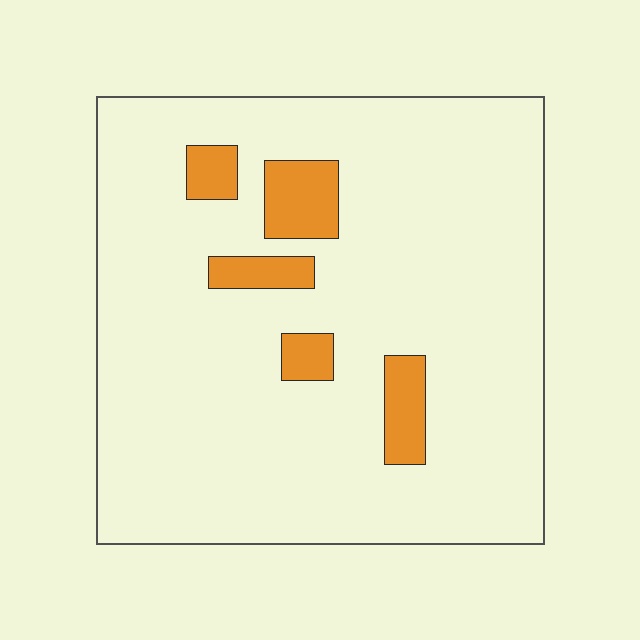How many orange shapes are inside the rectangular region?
5.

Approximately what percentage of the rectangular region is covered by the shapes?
Approximately 10%.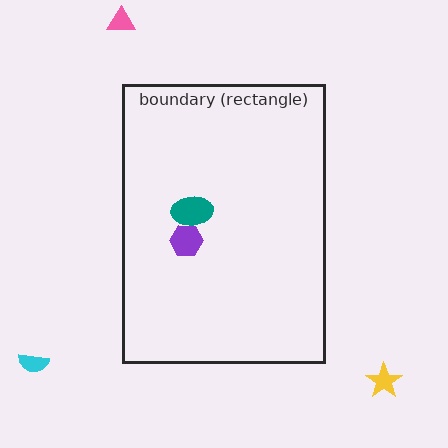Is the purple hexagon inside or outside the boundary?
Inside.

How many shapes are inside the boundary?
2 inside, 3 outside.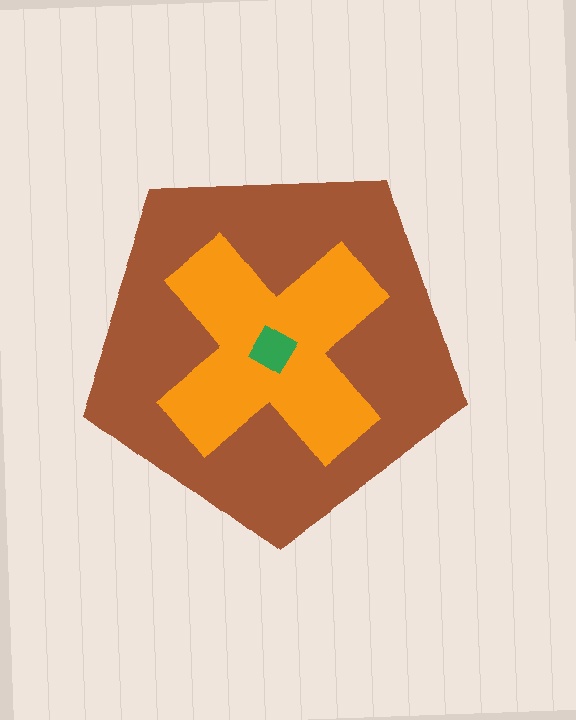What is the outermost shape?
The brown pentagon.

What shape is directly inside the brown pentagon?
The orange cross.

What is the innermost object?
The green diamond.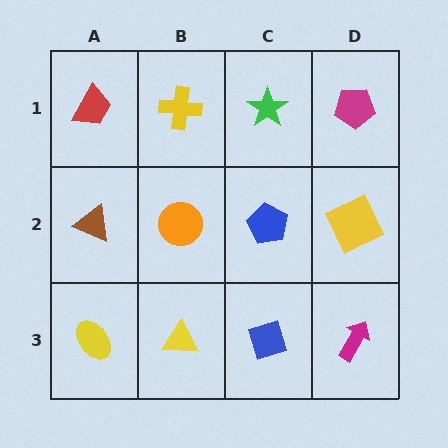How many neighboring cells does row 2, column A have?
3.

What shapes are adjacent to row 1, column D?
A yellow square (row 2, column D), a green star (row 1, column C).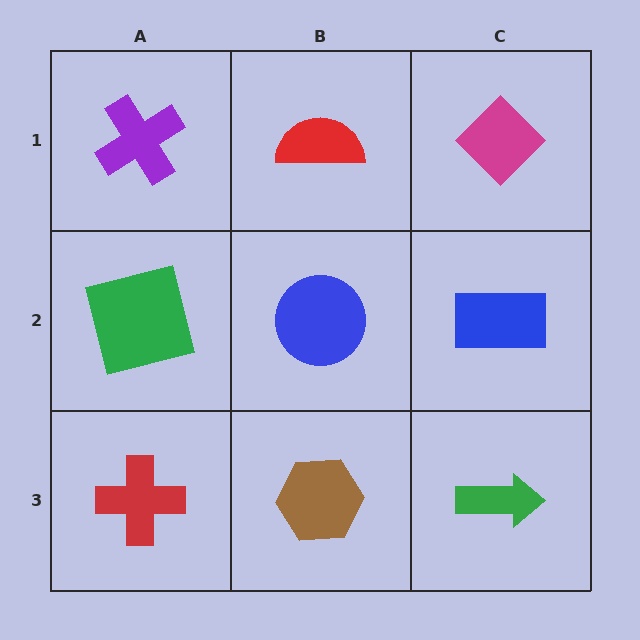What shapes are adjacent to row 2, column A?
A purple cross (row 1, column A), a red cross (row 3, column A), a blue circle (row 2, column B).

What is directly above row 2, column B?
A red semicircle.